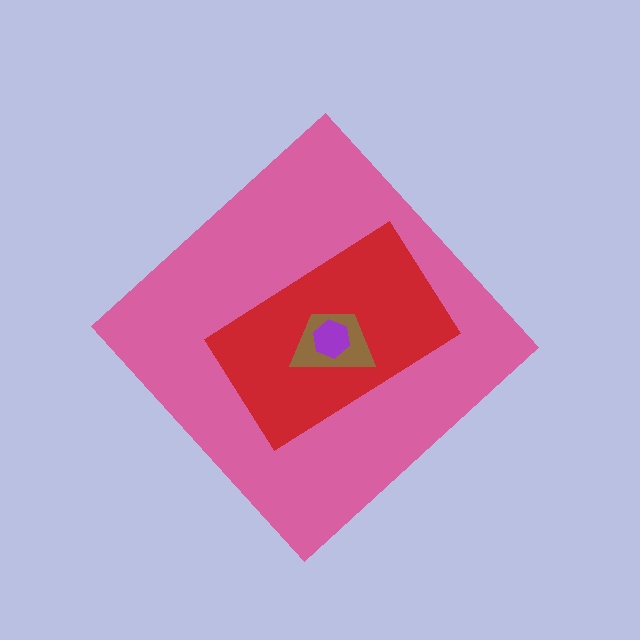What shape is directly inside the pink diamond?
The red rectangle.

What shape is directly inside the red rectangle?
The brown trapezoid.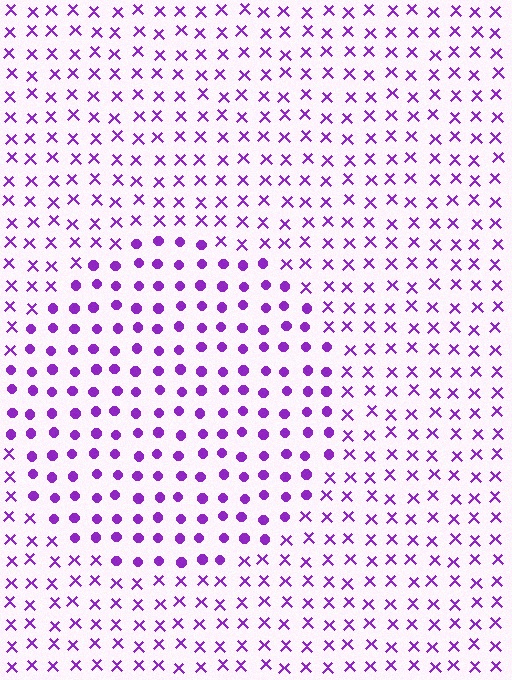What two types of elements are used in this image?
The image uses circles inside the circle region and X marks outside it.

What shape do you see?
I see a circle.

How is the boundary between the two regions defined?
The boundary is defined by a change in element shape: circles inside vs. X marks outside. All elements share the same color and spacing.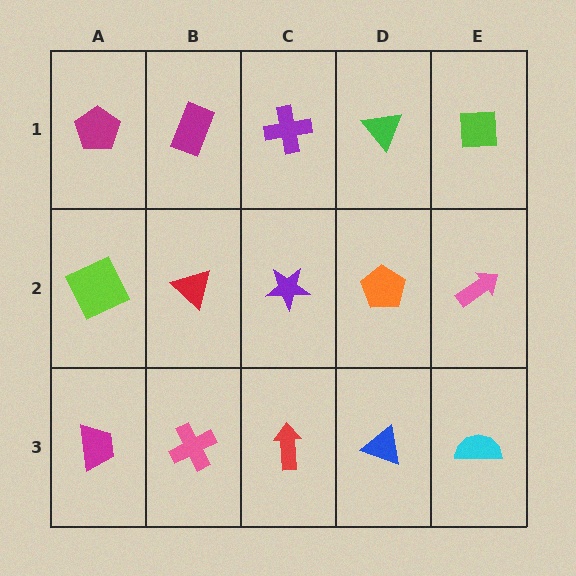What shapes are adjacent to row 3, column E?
A pink arrow (row 2, column E), a blue triangle (row 3, column D).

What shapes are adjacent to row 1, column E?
A pink arrow (row 2, column E), a green triangle (row 1, column D).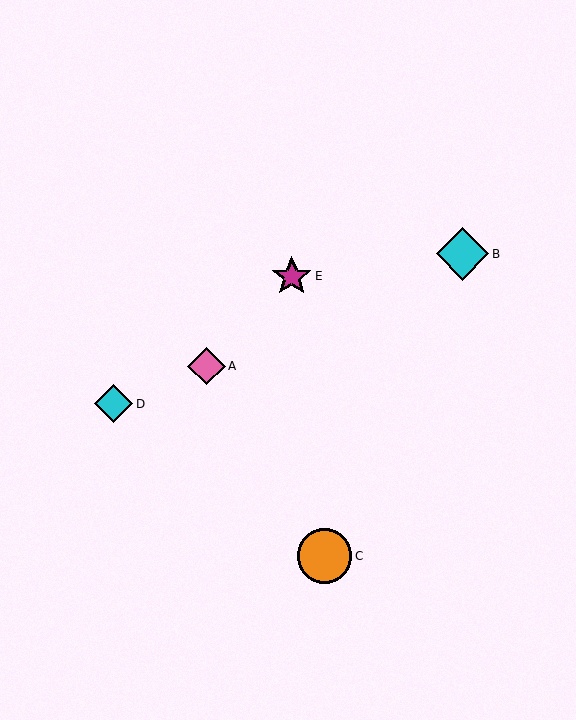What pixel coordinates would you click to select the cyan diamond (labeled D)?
Click at (114, 404) to select the cyan diamond D.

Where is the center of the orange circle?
The center of the orange circle is at (324, 556).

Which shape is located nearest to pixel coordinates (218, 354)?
The pink diamond (labeled A) at (207, 366) is nearest to that location.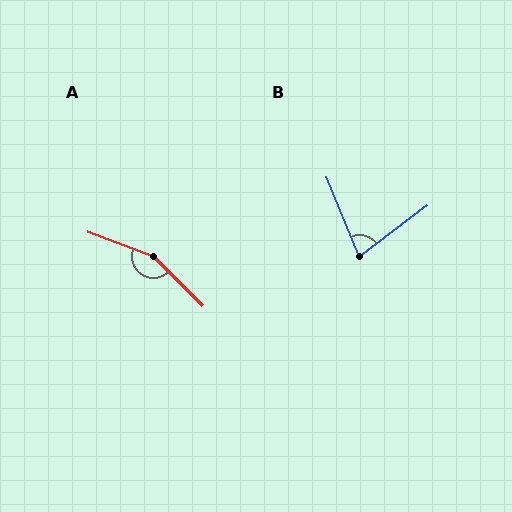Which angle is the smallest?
B, at approximately 75 degrees.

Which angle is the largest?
A, at approximately 156 degrees.